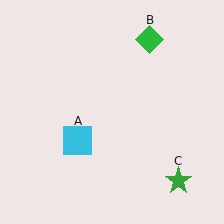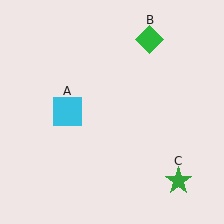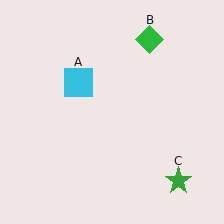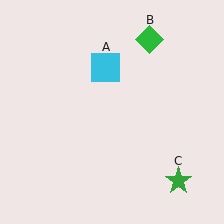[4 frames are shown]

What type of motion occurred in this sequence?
The cyan square (object A) rotated clockwise around the center of the scene.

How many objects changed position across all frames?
1 object changed position: cyan square (object A).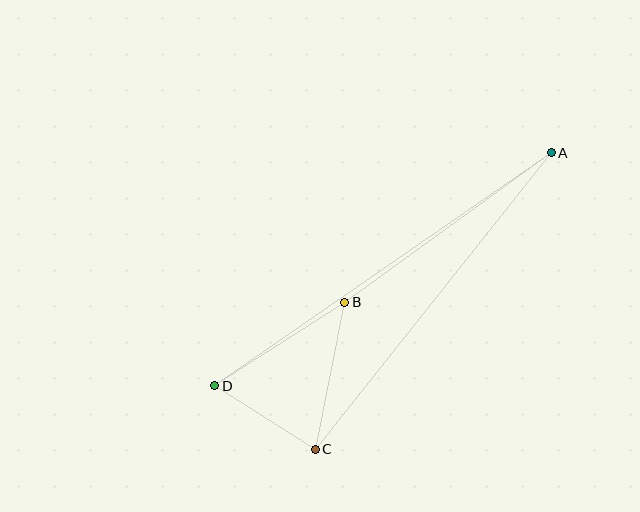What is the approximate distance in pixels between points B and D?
The distance between B and D is approximately 154 pixels.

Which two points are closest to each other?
Points C and D are closest to each other.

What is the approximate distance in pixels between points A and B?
The distance between A and B is approximately 255 pixels.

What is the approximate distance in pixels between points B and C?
The distance between B and C is approximately 150 pixels.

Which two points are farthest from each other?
Points A and D are farthest from each other.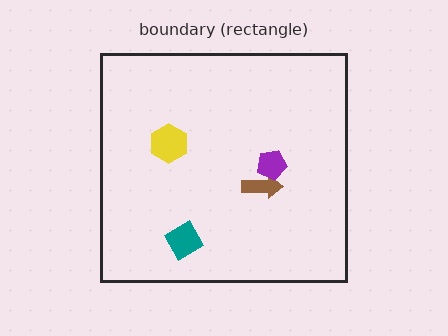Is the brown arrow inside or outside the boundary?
Inside.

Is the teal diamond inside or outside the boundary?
Inside.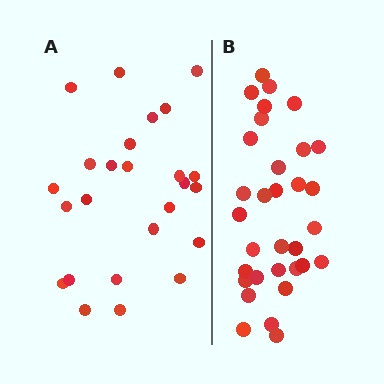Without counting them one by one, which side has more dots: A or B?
Region B (the right region) has more dots.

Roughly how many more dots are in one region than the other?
Region B has roughly 8 or so more dots than region A.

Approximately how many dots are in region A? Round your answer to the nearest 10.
About 20 dots. (The exact count is 25, which rounds to 20.)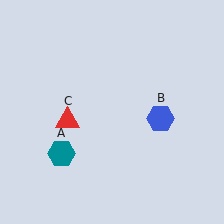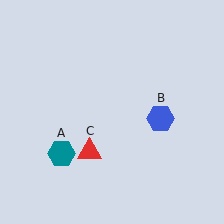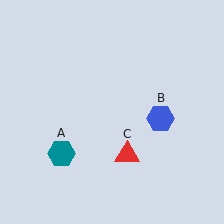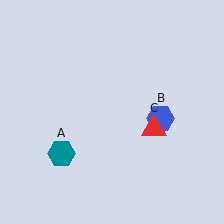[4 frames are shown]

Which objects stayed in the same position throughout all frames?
Teal hexagon (object A) and blue hexagon (object B) remained stationary.